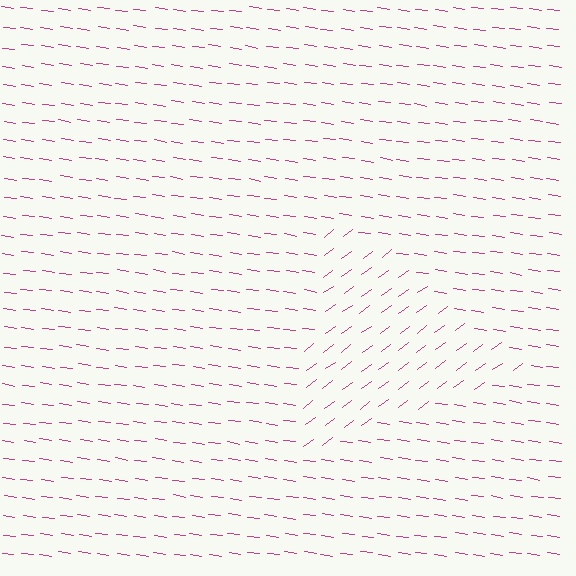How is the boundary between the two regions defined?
The boundary is defined purely by a change in line orientation (approximately 45 degrees difference). All lines are the same color and thickness.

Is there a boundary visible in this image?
Yes, there is a texture boundary formed by a change in line orientation.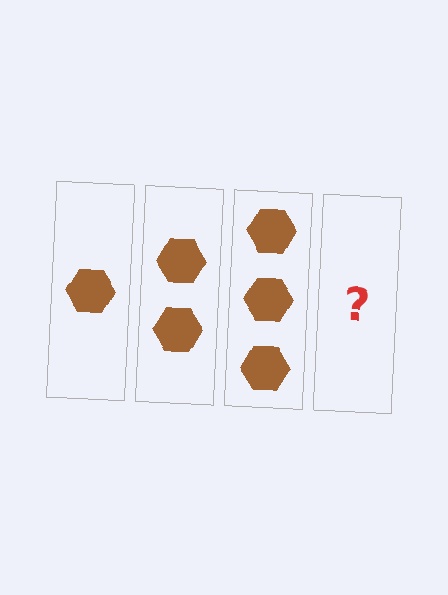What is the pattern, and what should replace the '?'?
The pattern is that each step adds one more hexagon. The '?' should be 4 hexagons.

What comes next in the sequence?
The next element should be 4 hexagons.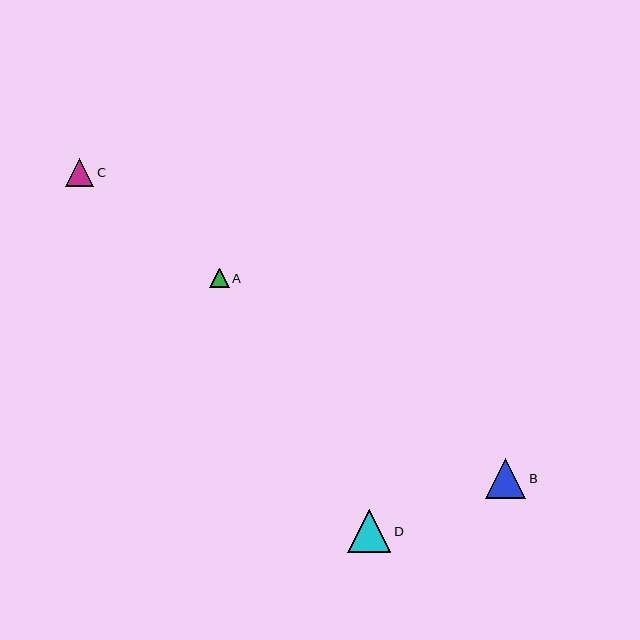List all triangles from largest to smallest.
From largest to smallest: D, B, C, A.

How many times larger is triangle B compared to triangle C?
Triangle B is approximately 1.5 times the size of triangle C.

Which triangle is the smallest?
Triangle A is the smallest with a size of approximately 20 pixels.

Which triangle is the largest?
Triangle D is the largest with a size of approximately 43 pixels.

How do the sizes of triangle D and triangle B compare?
Triangle D and triangle B are approximately the same size.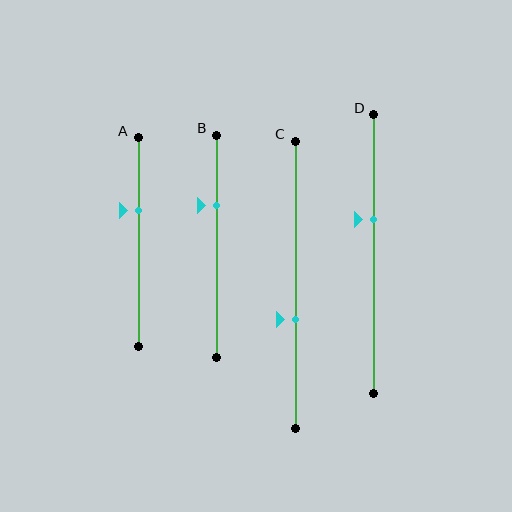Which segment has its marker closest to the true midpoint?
Segment C has its marker closest to the true midpoint.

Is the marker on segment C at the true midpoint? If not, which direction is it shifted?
No, the marker on segment C is shifted downward by about 12% of the segment length.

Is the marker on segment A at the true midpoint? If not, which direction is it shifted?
No, the marker on segment A is shifted upward by about 15% of the segment length.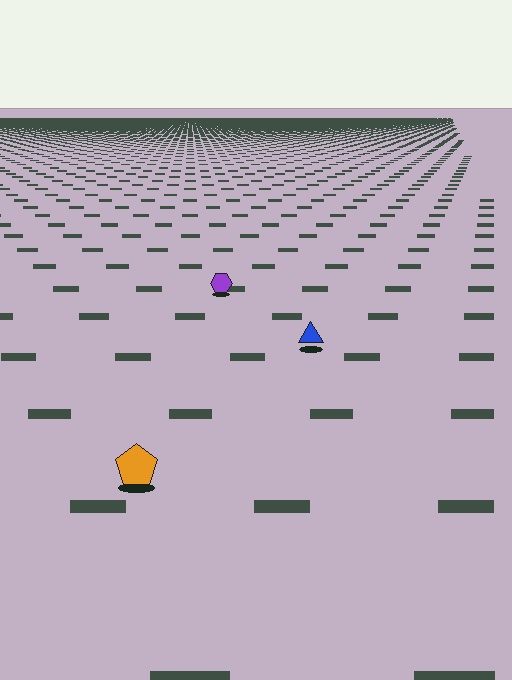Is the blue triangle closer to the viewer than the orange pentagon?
No. The orange pentagon is closer — you can tell from the texture gradient: the ground texture is coarser near it.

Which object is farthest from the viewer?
The purple hexagon is farthest from the viewer. It appears smaller and the ground texture around it is denser.